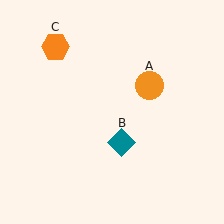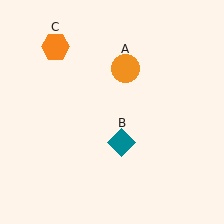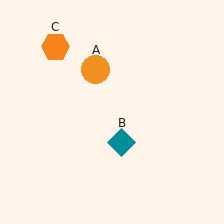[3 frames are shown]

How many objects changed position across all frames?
1 object changed position: orange circle (object A).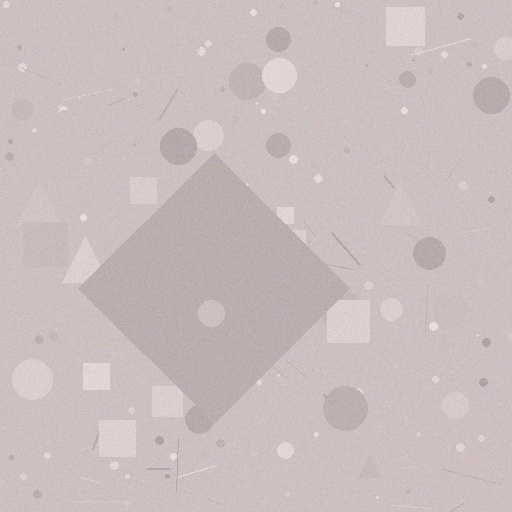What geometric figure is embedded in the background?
A diamond is embedded in the background.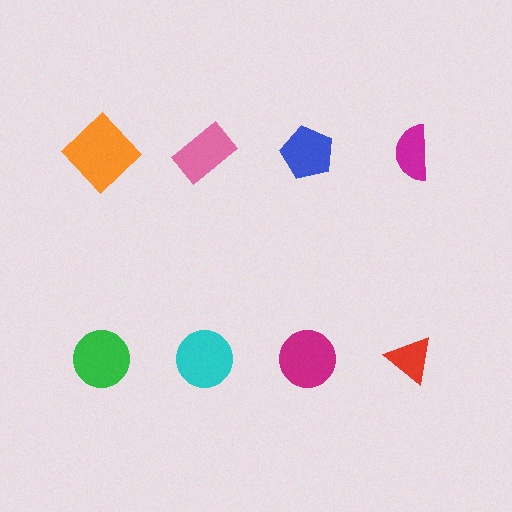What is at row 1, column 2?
A pink rectangle.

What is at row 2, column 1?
A green circle.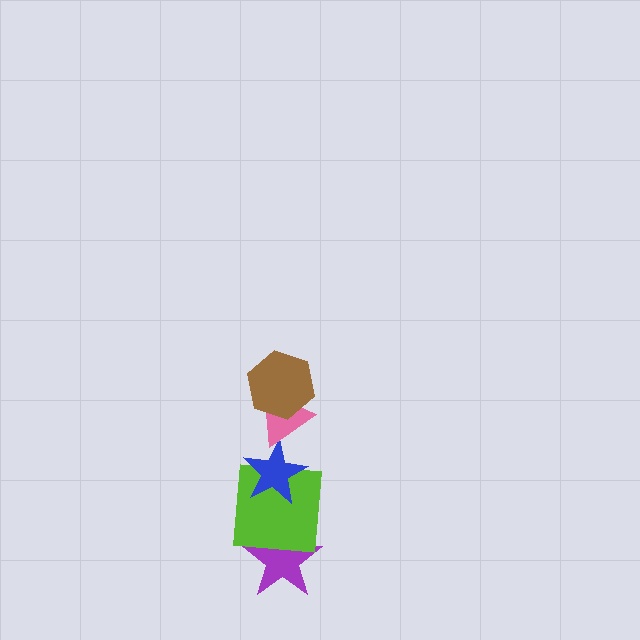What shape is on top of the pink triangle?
The brown hexagon is on top of the pink triangle.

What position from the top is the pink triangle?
The pink triangle is 2nd from the top.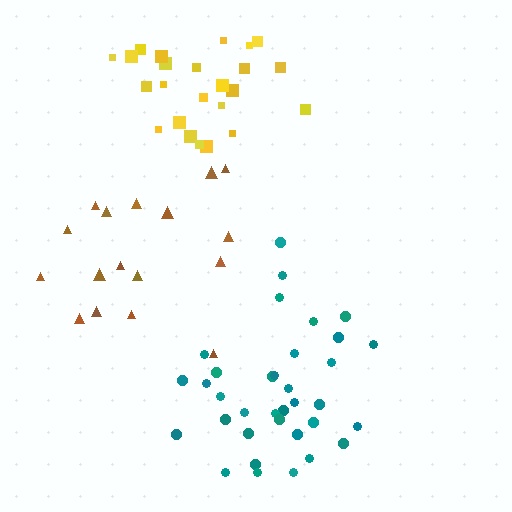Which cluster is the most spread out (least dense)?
Brown.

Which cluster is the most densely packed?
Yellow.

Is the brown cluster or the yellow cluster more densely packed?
Yellow.